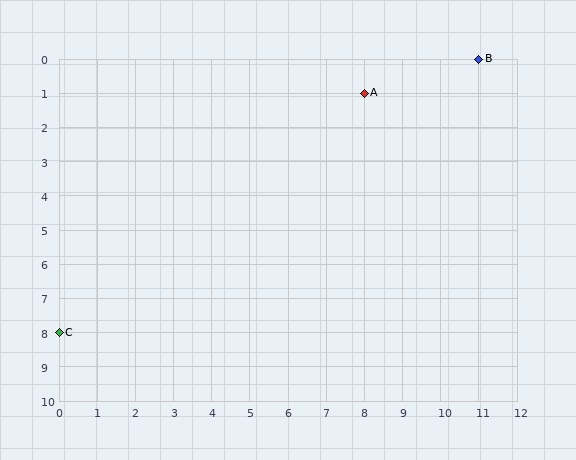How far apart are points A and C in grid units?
Points A and C are 8 columns and 7 rows apart (about 10.6 grid units diagonally).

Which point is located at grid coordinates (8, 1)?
Point A is at (8, 1).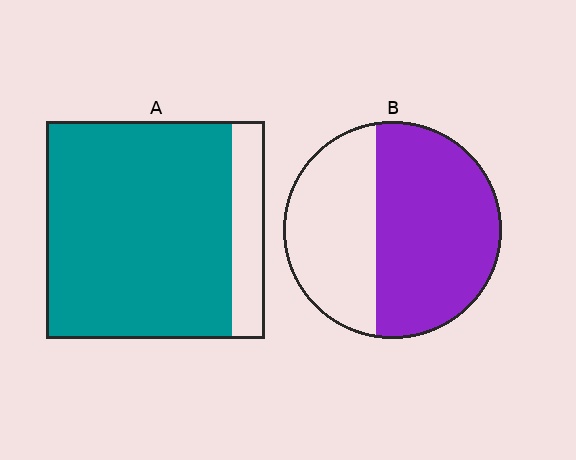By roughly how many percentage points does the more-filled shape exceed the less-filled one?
By roughly 25 percentage points (A over B).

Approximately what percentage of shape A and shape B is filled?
A is approximately 85% and B is approximately 60%.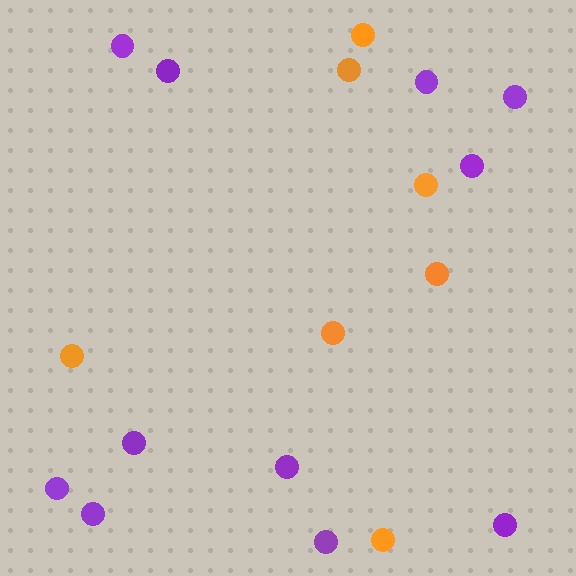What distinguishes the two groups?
There are 2 groups: one group of purple circles (11) and one group of orange circles (7).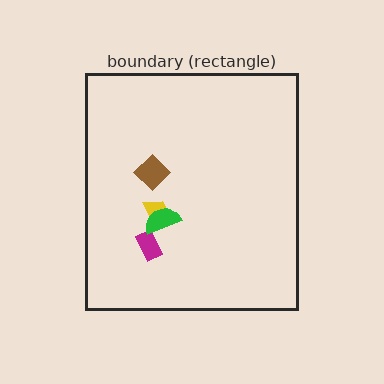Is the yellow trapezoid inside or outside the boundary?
Inside.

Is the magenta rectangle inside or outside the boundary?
Inside.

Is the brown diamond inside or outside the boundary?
Inside.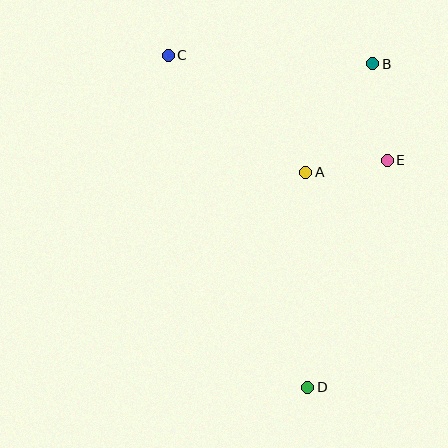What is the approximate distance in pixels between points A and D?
The distance between A and D is approximately 215 pixels.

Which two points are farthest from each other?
Points C and D are farthest from each other.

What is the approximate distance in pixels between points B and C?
The distance between B and C is approximately 204 pixels.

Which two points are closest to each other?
Points A and E are closest to each other.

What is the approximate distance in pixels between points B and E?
The distance between B and E is approximately 98 pixels.